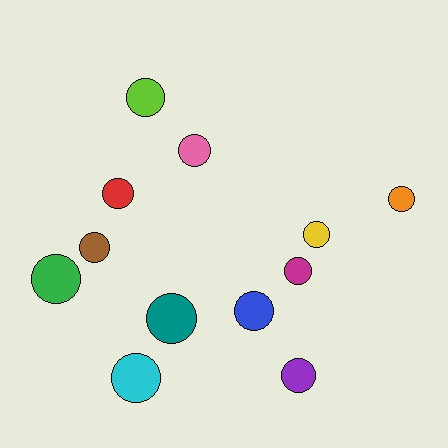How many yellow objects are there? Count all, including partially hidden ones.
There is 1 yellow object.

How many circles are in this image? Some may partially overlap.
There are 12 circles.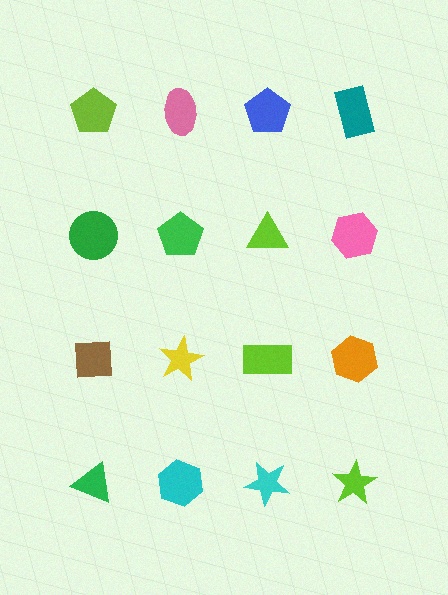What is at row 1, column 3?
A blue pentagon.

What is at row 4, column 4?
A lime star.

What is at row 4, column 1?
A green triangle.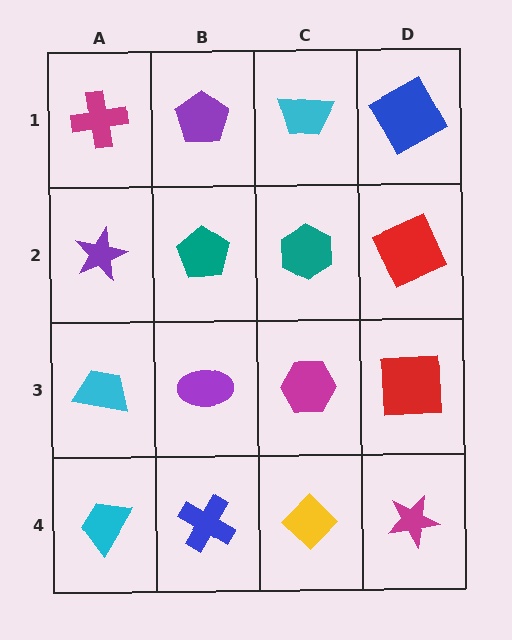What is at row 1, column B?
A purple pentagon.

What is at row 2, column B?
A teal pentagon.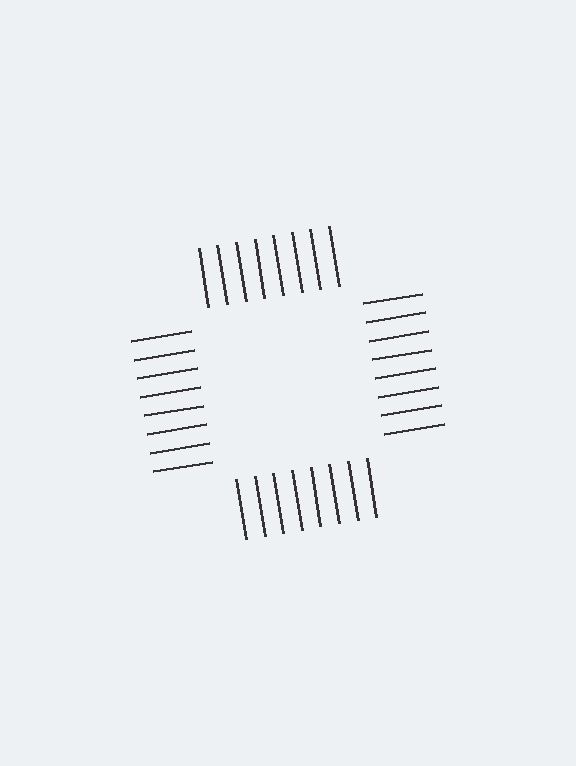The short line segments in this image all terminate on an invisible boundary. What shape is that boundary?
An illusory square — the line segments terminate on its edges but no continuous stroke is drawn.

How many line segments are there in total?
32 — 8 along each of the 4 edges.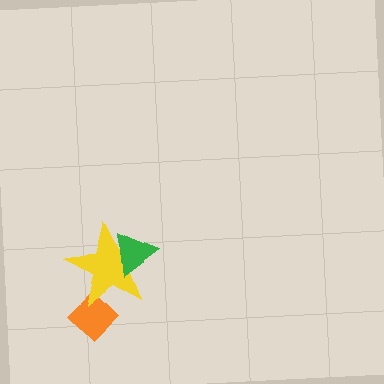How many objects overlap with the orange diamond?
1 object overlaps with the orange diamond.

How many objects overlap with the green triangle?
1 object overlaps with the green triangle.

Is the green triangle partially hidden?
No, no other shape covers it.